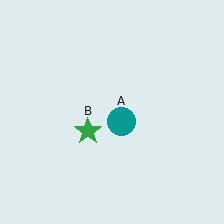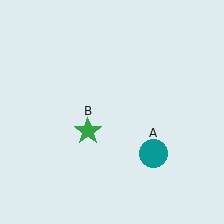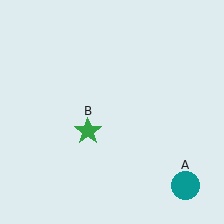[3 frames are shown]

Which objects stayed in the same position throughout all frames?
Green star (object B) remained stationary.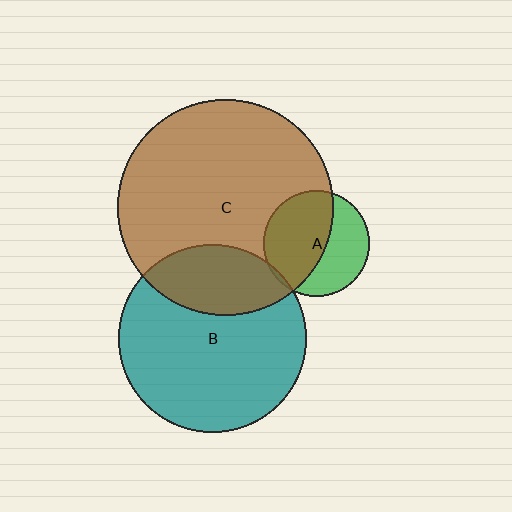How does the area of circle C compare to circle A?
Approximately 4.1 times.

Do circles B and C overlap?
Yes.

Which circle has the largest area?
Circle C (brown).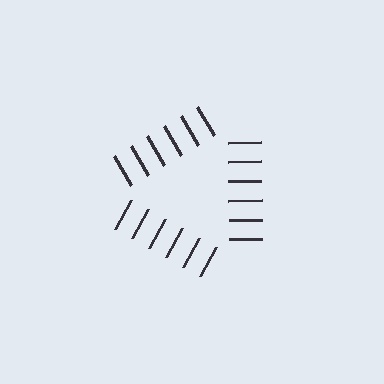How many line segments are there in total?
18 — 6 along each of the 3 edges.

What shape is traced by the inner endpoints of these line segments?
An illusory triangle — the line segments terminate on its edges but no continuous stroke is drawn.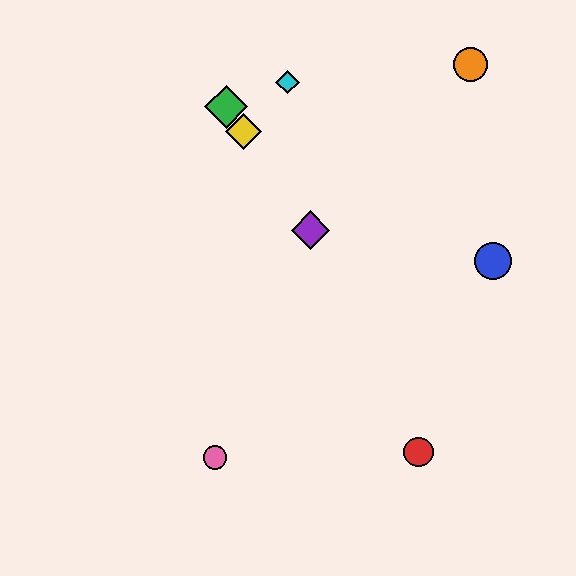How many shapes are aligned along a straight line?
3 shapes (the green diamond, the yellow diamond, the purple diamond) are aligned along a straight line.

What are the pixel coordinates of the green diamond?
The green diamond is at (226, 107).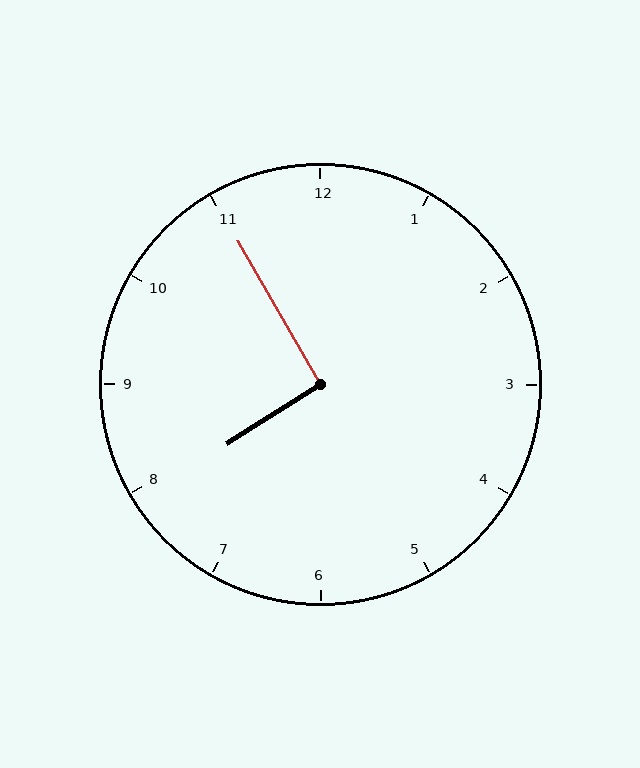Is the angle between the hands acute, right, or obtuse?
It is right.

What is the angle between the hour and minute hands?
Approximately 92 degrees.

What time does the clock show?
7:55.